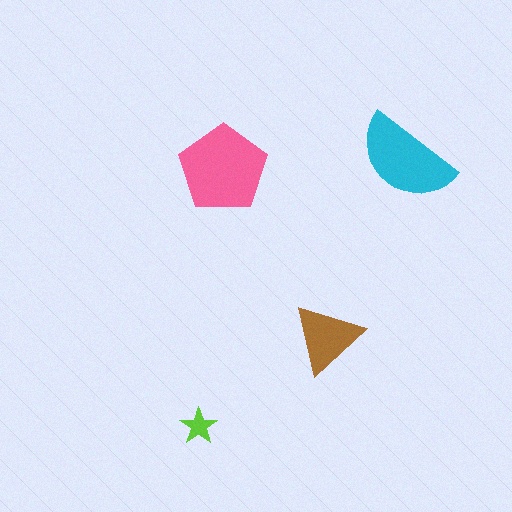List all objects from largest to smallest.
The pink pentagon, the cyan semicircle, the brown triangle, the lime star.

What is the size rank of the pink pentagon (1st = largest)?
1st.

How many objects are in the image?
There are 4 objects in the image.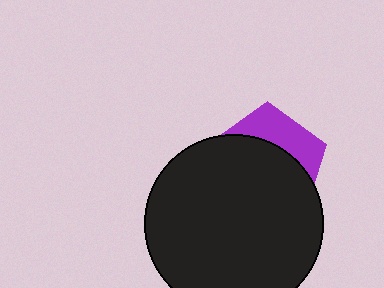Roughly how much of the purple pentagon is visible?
A small part of it is visible (roughly 31%).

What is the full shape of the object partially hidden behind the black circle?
The partially hidden object is a purple pentagon.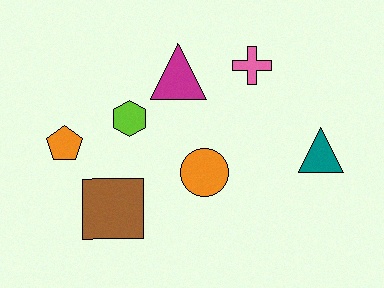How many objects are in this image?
There are 7 objects.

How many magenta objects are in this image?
There is 1 magenta object.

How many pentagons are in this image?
There is 1 pentagon.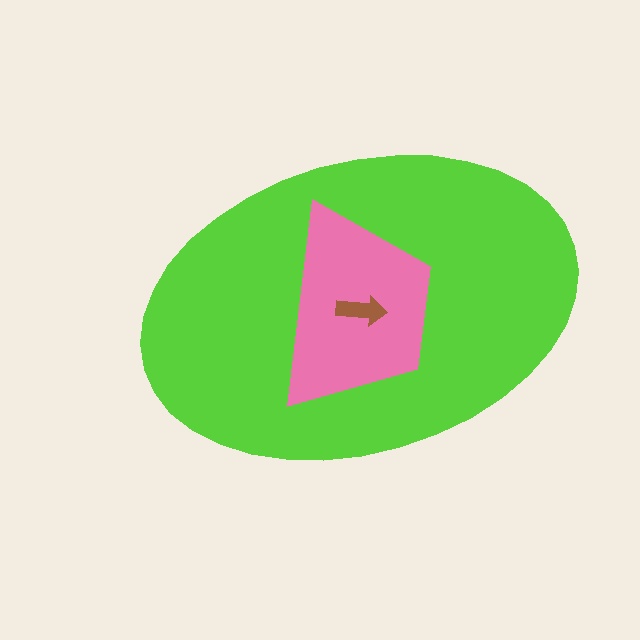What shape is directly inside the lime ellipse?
The pink trapezoid.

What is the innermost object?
The brown arrow.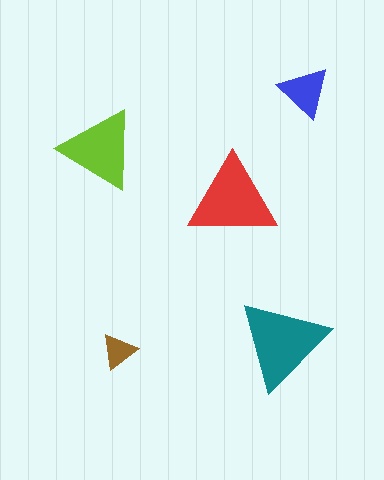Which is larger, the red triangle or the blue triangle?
The red one.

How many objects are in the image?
There are 5 objects in the image.